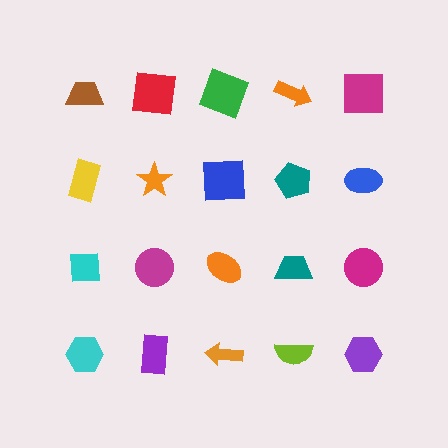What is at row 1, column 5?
A magenta square.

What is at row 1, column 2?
A red square.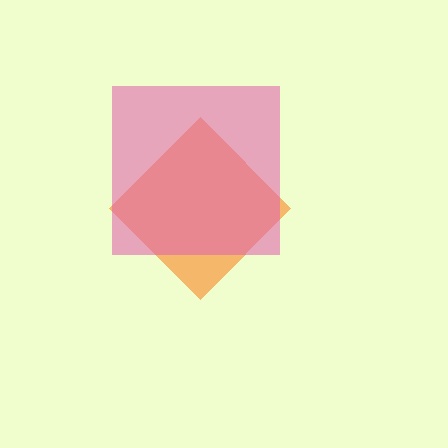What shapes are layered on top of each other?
The layered shapes are: an orange diamond, a pink square.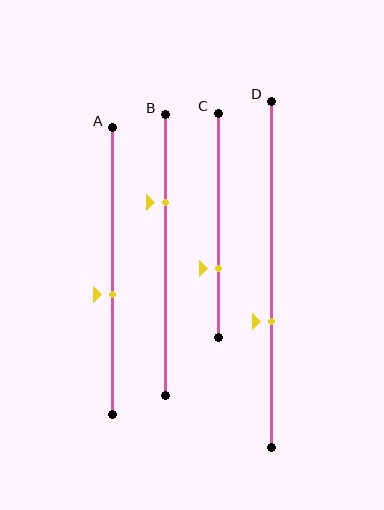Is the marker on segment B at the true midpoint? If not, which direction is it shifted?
No, the marker on segment B is shifted upward by about 19% of the segment length.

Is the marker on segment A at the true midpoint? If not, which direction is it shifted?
No, the marker on segment A is shifted downward by about 8% of the segment length.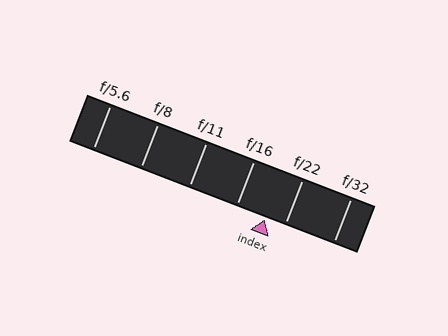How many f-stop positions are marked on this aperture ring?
There are 6 f-stop positions marked.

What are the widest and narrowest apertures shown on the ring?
The widest aperture shown is f/5.6 and the narrowest is f/32.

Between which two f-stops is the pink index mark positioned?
The index mark is between f/16 and f/22.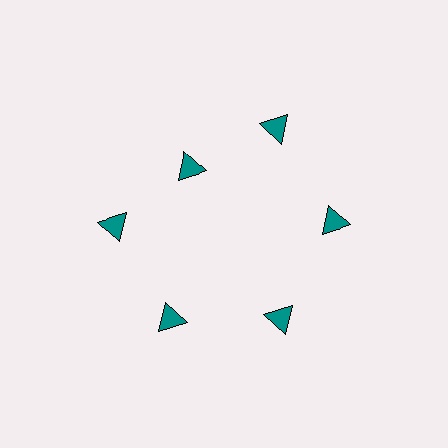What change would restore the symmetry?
The symmetry would be restored by moving it outward, back onto the ring so that all 6 triangles sit at equal angles and equal distance from the center.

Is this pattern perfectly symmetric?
No. The 6 teal triangles are arranged in a ring, but one element near the 11 o'clock position is pulled inward toward the center, breaking the 6-fold rotational symmetry.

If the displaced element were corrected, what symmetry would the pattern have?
It would have 6-fold rotational symmetry — the pattern would map onto itself every 60 degrees.